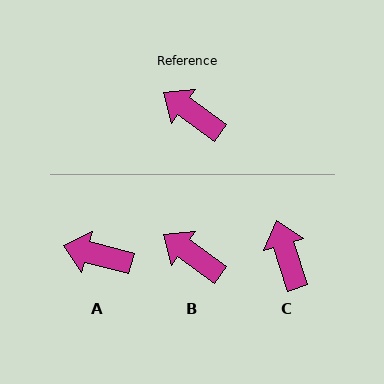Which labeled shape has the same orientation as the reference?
B.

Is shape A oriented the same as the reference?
No, it is off by about 21 degrees.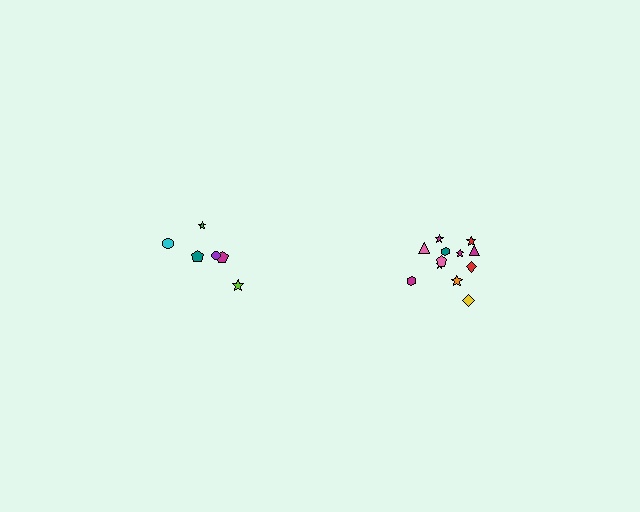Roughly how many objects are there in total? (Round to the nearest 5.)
Roughly 20 objects in total.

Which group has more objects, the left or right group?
The right group.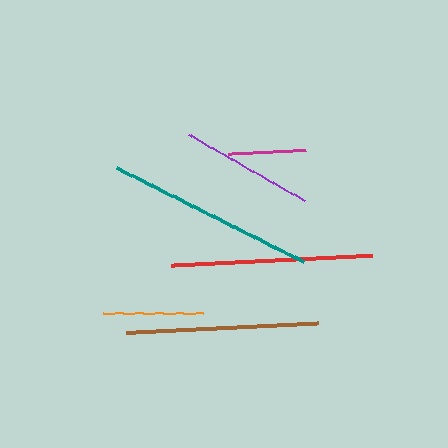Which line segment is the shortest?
The magenta line is the shortest at approximately 78 pixels.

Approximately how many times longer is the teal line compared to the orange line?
The teal line is approximately 2.1 times the length of the orange line.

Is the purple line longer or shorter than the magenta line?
The purple line is longer than the magenta line.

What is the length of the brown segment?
The brown segment is approximately 192 pixels long.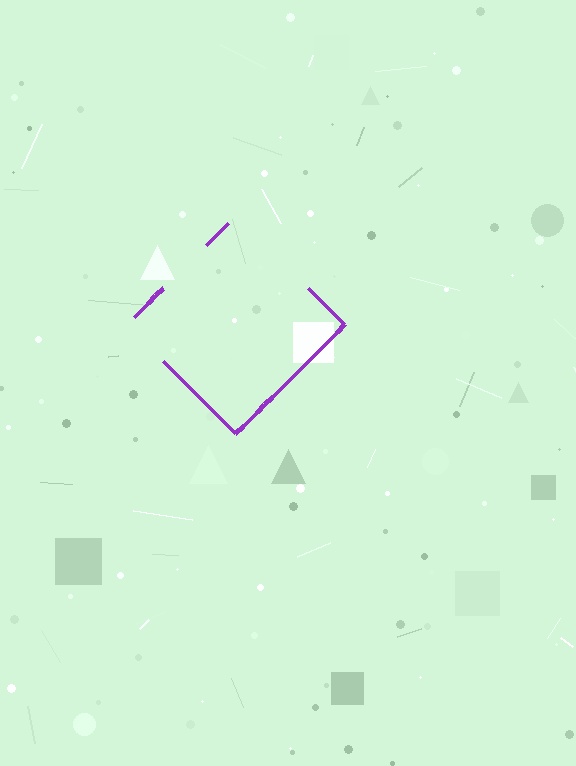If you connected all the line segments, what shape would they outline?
They would outline a diamond.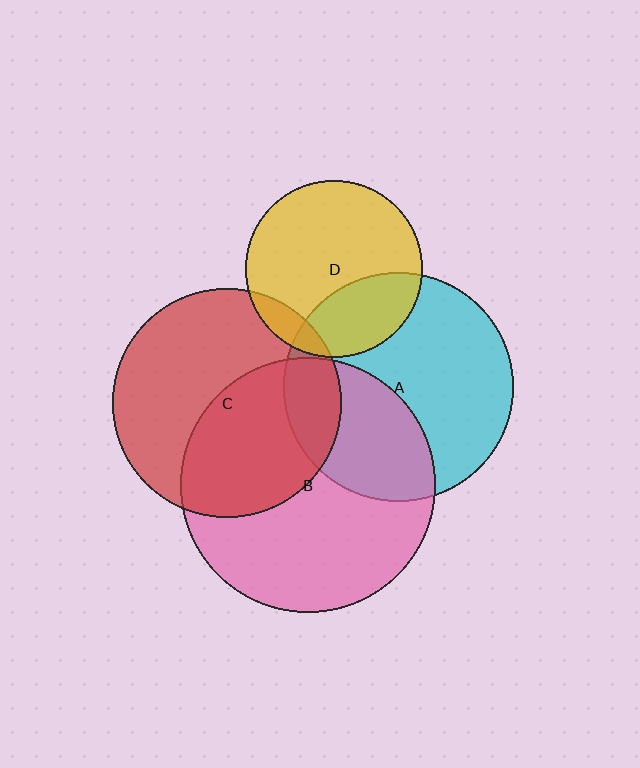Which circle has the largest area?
Circle B (pink).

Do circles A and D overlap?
Yes.